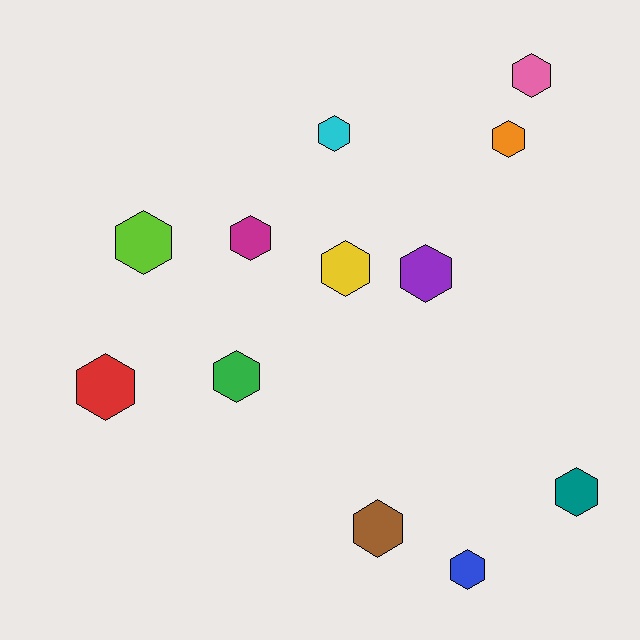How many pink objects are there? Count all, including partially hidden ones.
There is 1 pink object.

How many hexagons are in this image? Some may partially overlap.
There are 12 hexagons.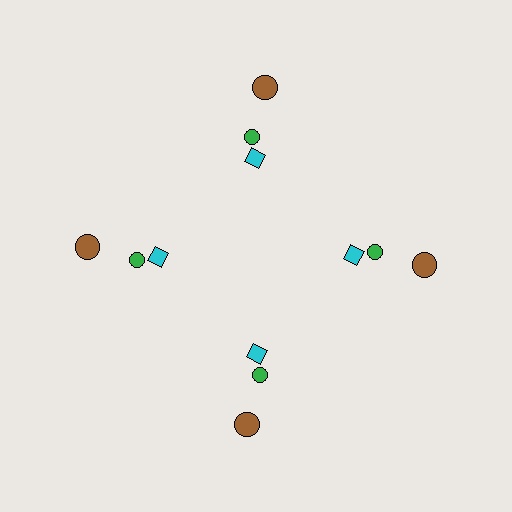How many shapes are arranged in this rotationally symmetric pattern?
There are 12 shapes, arranged in 4 groups of 3.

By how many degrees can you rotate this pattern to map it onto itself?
The pattern maps onto itself every 90 degrees of rotation.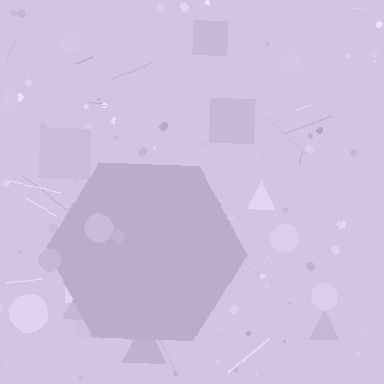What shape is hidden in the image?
A hexagon is hidden in the image.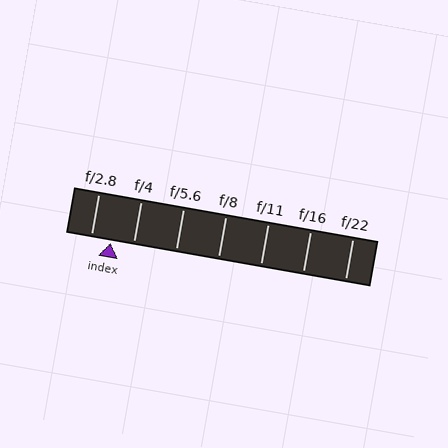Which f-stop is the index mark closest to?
The index mark is closest to f/2.8.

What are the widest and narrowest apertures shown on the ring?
The widest aperture shown is f/2.8 and the narrowest is f/22.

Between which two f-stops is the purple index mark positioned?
The index mark is between f/2.8 and f/4.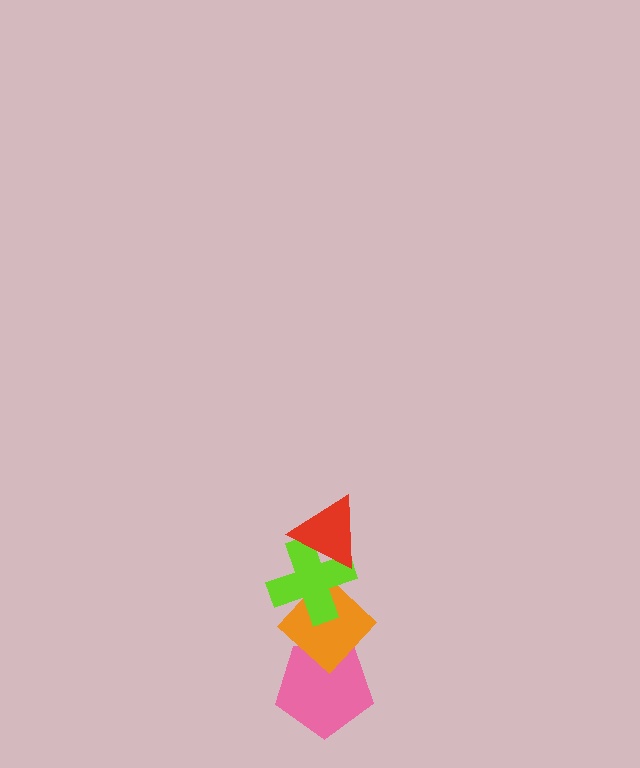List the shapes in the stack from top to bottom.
From top to bottom: the red triangle, the lime cross, the orange diamond, the pink pentagon.